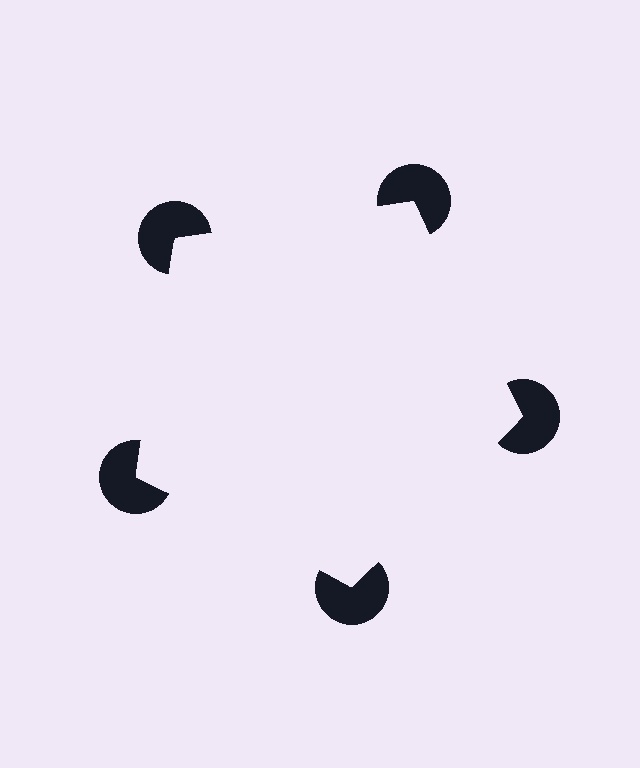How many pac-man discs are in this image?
There are 5 — one at each vertex of the illusory pentagon.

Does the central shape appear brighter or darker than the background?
It typically appears slightly brighter than the background, even though no actual brightness change is drawn.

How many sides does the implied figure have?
5 sides.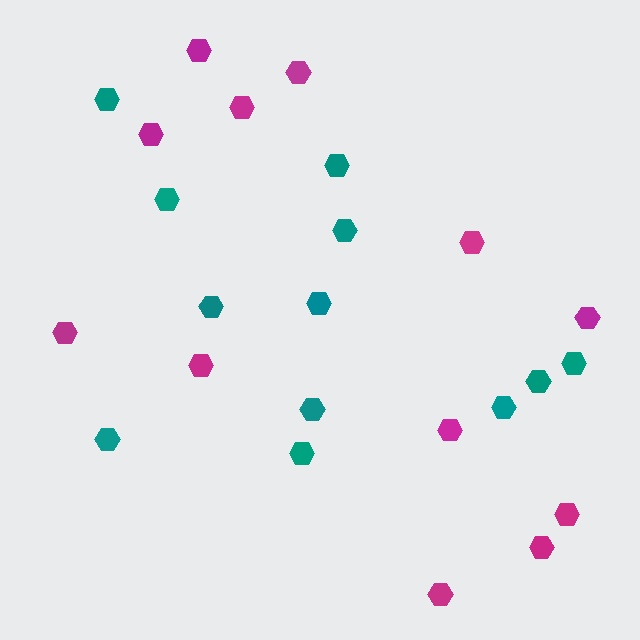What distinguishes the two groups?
There are 2 groups: one group of teal hexagons (12) and one group of magenta hexagons (12).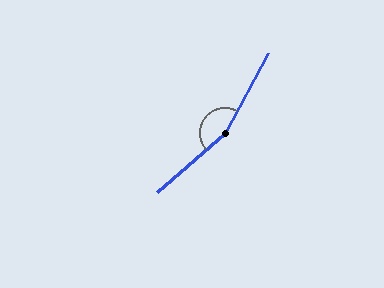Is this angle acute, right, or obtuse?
It is obtuse.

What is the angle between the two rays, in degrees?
Approximately 160 degrees.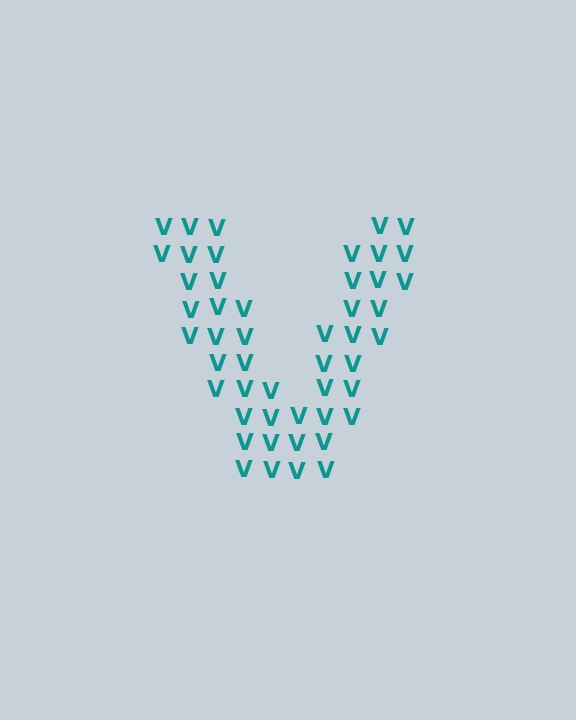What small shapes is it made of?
It is made of small letter V's.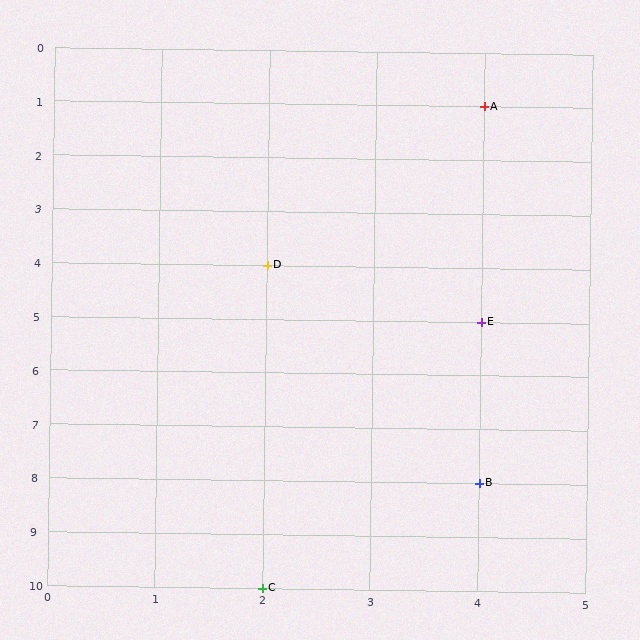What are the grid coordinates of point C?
Point C is at grid coordinates (2, 10).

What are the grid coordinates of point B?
Point B is at grid coordinates (4, 8).